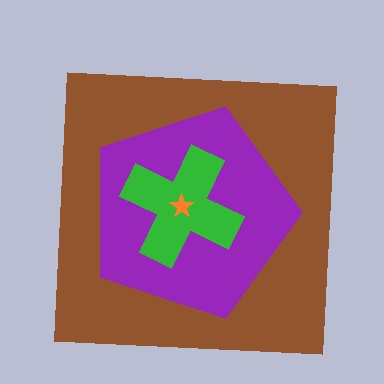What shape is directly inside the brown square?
The purple pentagon.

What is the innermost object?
The orange star.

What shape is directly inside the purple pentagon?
The green cross.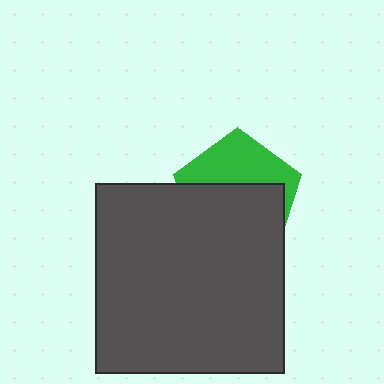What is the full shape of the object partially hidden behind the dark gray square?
The partially hidden object is a green pentagon.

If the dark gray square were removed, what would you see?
You would see the complete green pentagon.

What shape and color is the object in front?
The object in front is a dark gray square.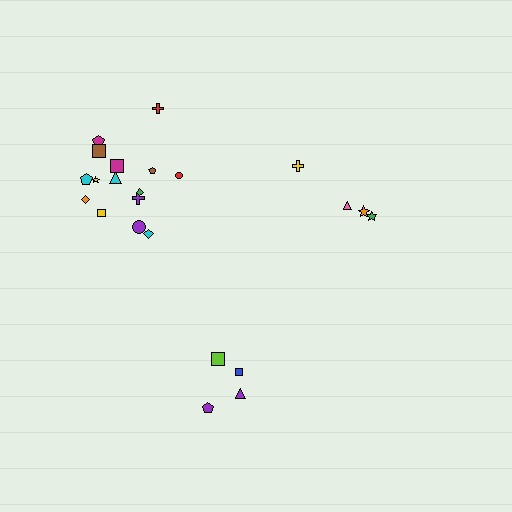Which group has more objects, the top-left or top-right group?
The top-left group.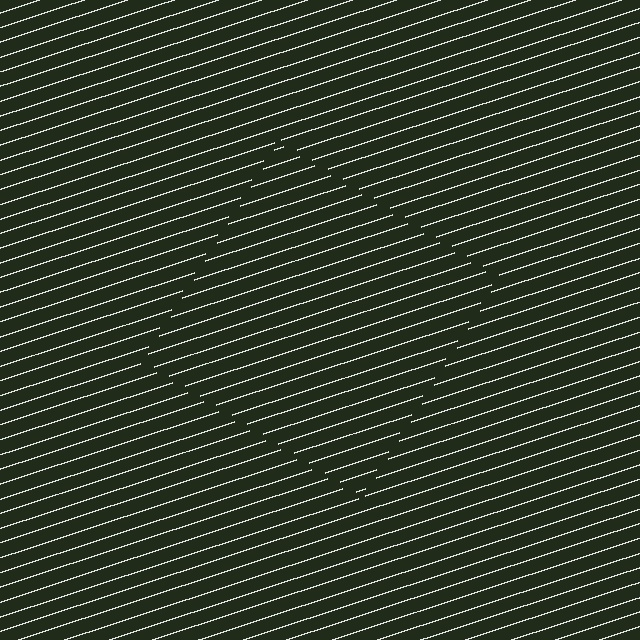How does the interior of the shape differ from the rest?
The interior of the shape contains the same grating, shifted by half a period — the contour is defined by the phase discontinuity where line-ends from the inner and outer gratings abut.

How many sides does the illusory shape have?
4 sides — the line-ends trace a square.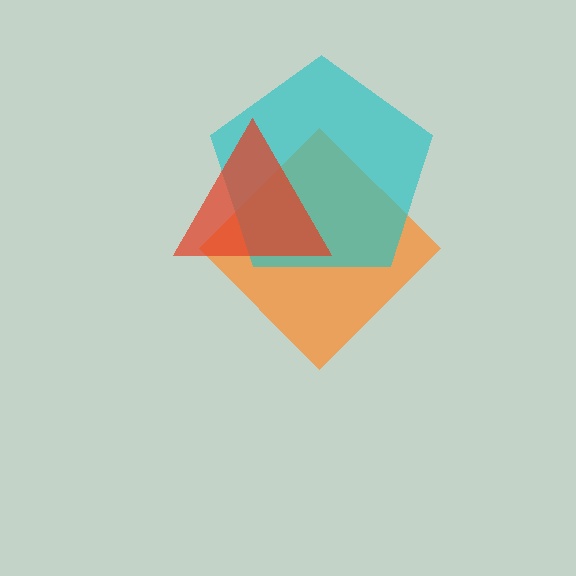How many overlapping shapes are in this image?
There are 3 overlapping shapes in the image.